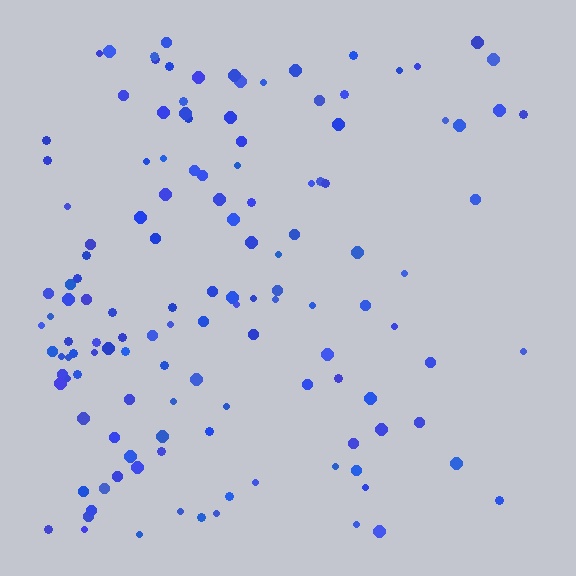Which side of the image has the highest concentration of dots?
The left.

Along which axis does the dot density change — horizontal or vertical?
Horizontal.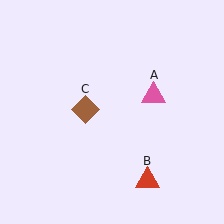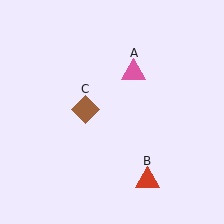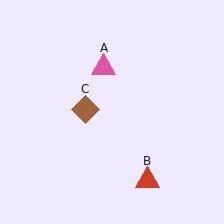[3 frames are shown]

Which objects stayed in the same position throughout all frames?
Red triangle (object B) and brown diamond (object C) remained stationary.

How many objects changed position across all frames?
1 object changed position: pink triangle (object A).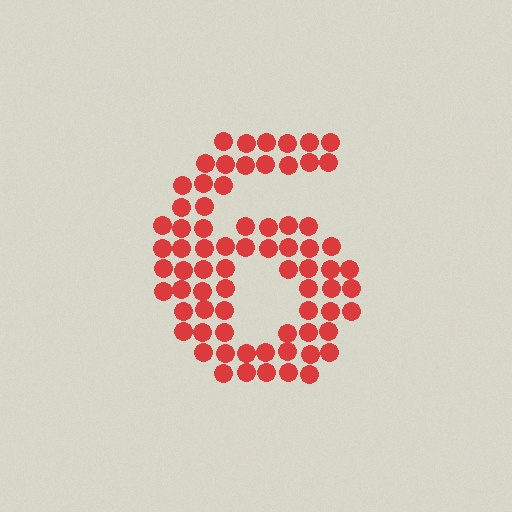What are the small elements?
The small elements are circles.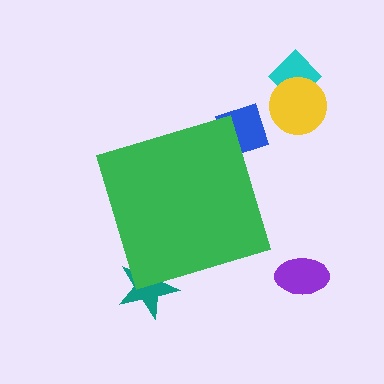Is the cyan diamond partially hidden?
No, the cyan diamond is fully visible.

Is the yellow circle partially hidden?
No, the yellow circle is fully visible.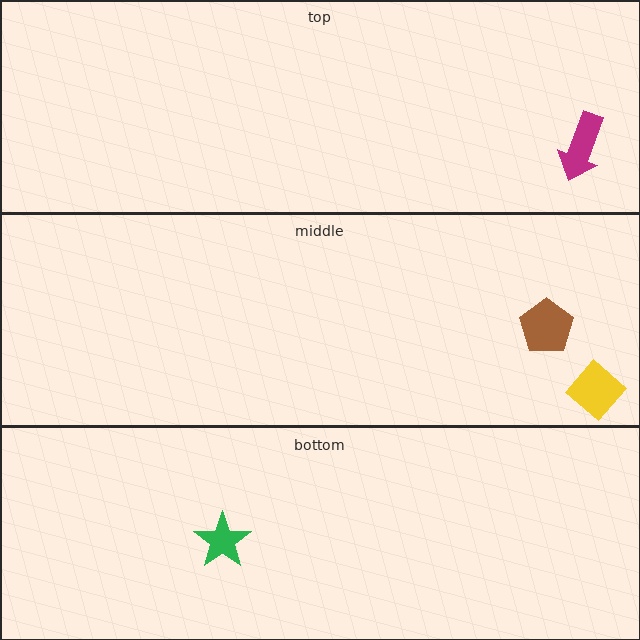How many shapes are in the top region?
1.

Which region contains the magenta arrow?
The top region.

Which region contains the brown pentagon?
The middle region.